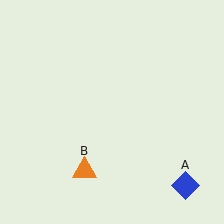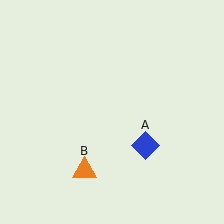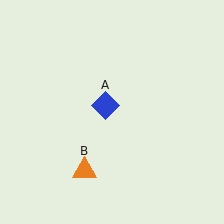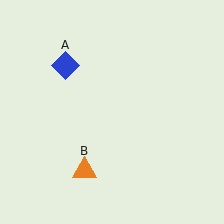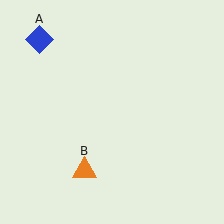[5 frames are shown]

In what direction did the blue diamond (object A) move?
The blue diamond (object A) moved up and to the left.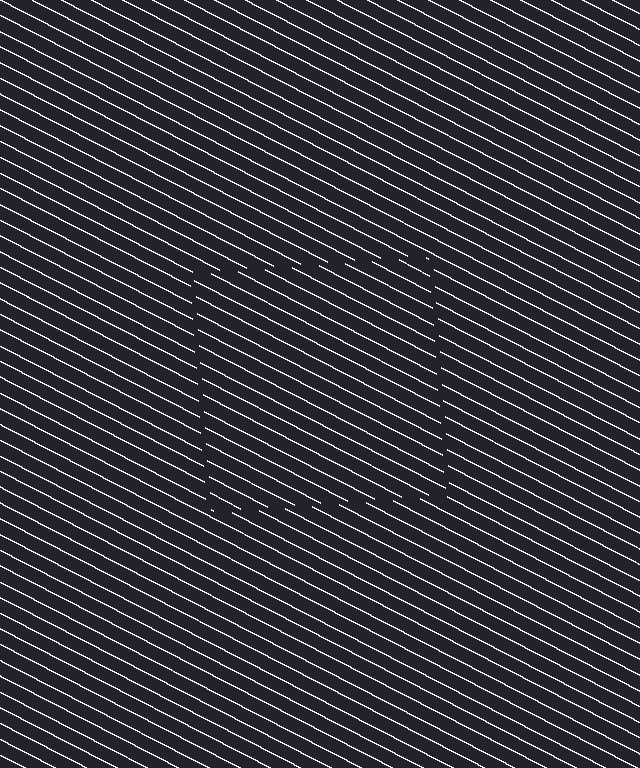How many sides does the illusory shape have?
4 sides — the line-ends trace a square.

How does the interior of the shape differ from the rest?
The interior of the shape contains the same grating, shifted by half a period — the contour is defined by the phase discontinuity where line-ends from the inner and outer gratings abut.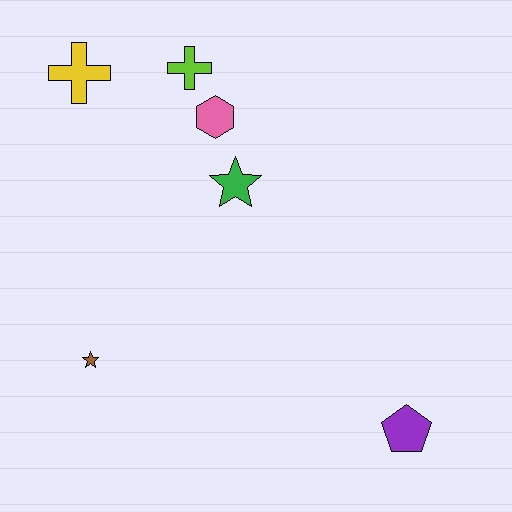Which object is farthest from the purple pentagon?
The yellow cross is farthest from the purple pentagon.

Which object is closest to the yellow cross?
The lime cross is closest to the yellow cross.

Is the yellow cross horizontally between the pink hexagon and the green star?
No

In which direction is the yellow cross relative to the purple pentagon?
The yellow cross is above the purple pentagon.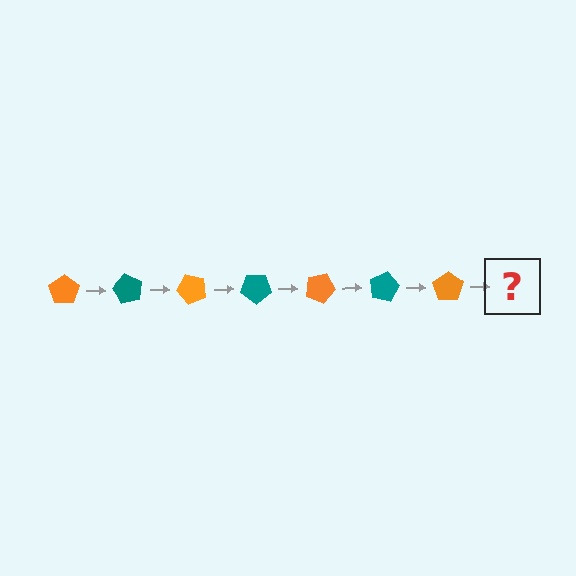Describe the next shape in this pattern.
It should be a teal pentagon, rotated 420 degrees from the start.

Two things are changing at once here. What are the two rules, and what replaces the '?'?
The two rules are that it rotates 60 degrees each step and the color cycles through orange and teal. The '?' should be a teal pentagon, rotated 420 degrees from the start.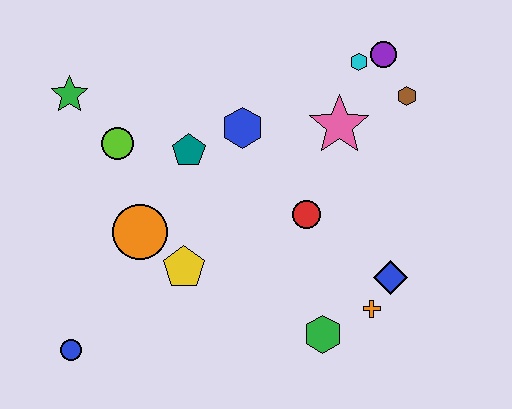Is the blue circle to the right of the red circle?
No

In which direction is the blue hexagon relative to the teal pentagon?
The blue hexagon is to the right of the teal pentagon.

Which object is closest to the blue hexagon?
The teal pentagon is closest to the blue hexagon.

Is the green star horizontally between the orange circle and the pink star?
No